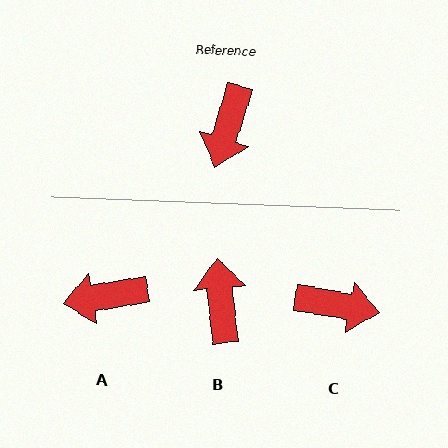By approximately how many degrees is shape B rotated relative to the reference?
Approximately 157 degrees clockwise.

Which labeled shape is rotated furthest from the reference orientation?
B, about 157 degrees away.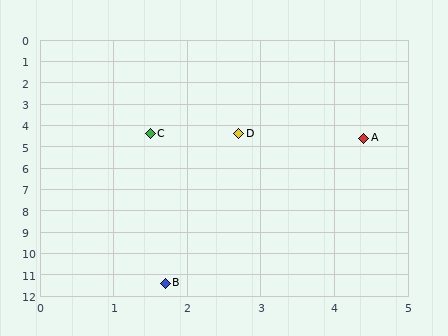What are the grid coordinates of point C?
Point C is at approximately (1.5, 4.4).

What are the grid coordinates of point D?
Point D is at approximately (2.7, 4.4).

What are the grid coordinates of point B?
Point B is at approximately (1.7, 11.4).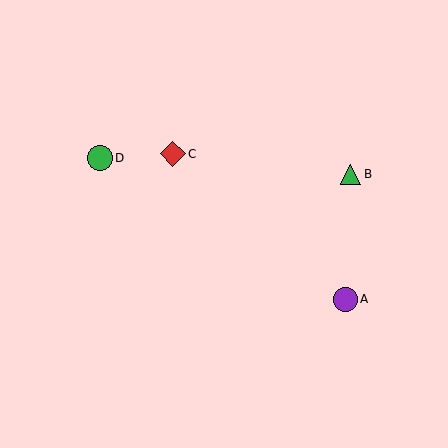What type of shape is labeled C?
Shape C is a red diamond.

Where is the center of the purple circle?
The center of the purple circle is at (345, 299).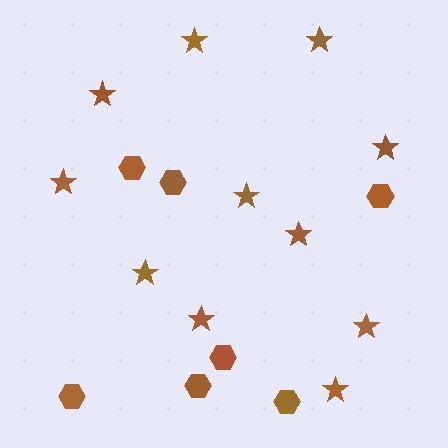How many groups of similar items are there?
There are 2 groups: one group of stars (11) and one group of hexagons (7).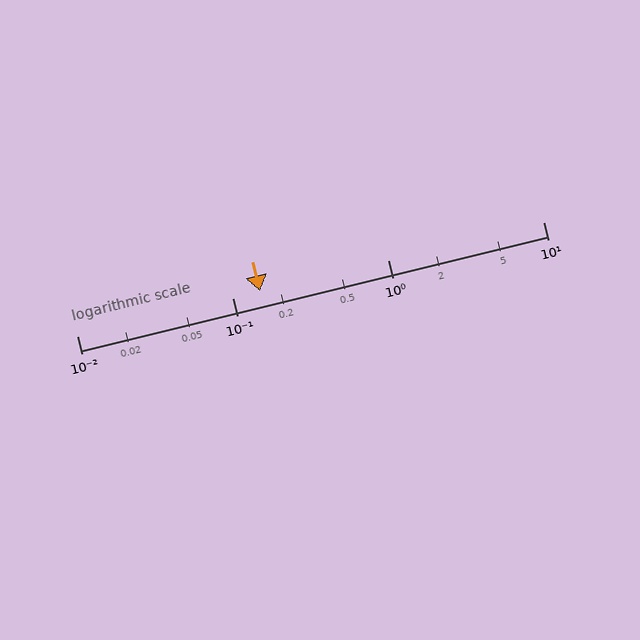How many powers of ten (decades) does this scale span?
The scale spans 3 decades, from 0.01 to 10.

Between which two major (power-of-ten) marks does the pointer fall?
The pointer is between 0.1 and 1.